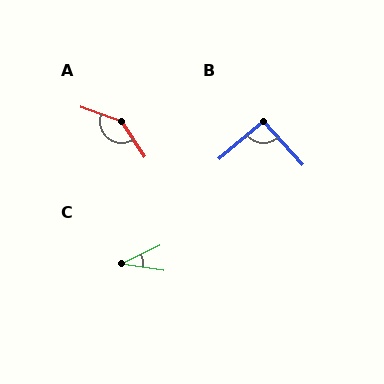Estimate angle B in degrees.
Approximately 93 degrees.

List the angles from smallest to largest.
C (35°), B (93°), A (144°).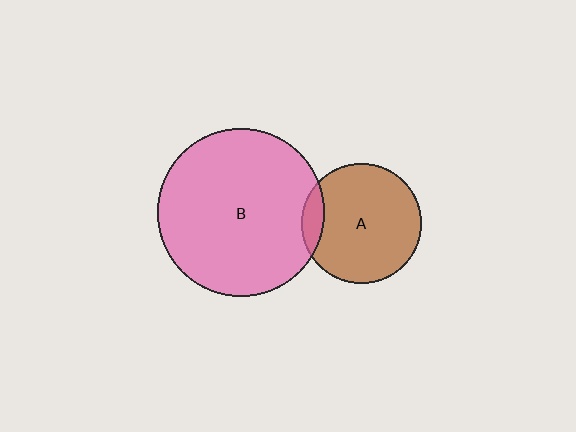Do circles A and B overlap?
Yes.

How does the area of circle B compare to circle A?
Approximately 1.9 times.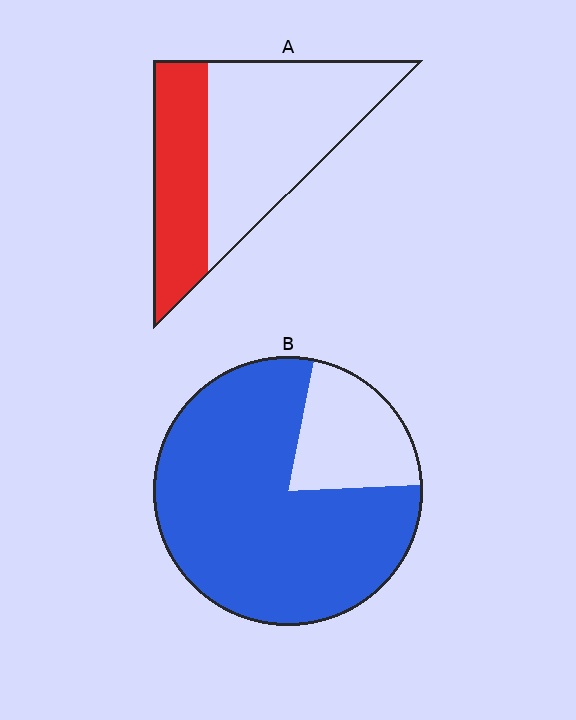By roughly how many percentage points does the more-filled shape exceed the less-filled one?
By roughly 40 percentage points (B over A).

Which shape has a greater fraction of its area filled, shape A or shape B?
Shape B.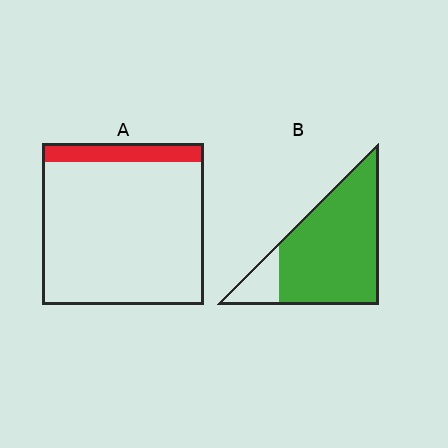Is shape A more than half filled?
No.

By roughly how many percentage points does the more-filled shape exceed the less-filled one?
By roughly 75 percentage points (B over A).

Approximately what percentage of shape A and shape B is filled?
A is approximately 10% and B is approximately 85%.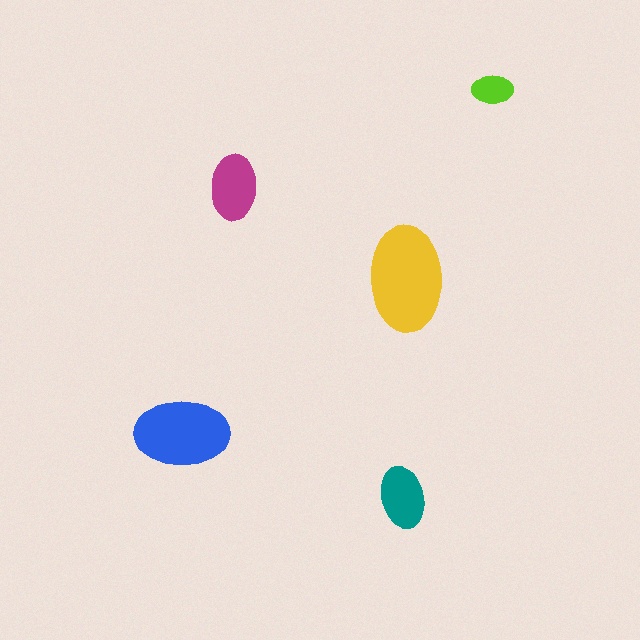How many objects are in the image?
There are 5 objects in the image.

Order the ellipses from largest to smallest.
the yellow one, the blue one, the magenta one, the teal one, the lime one.